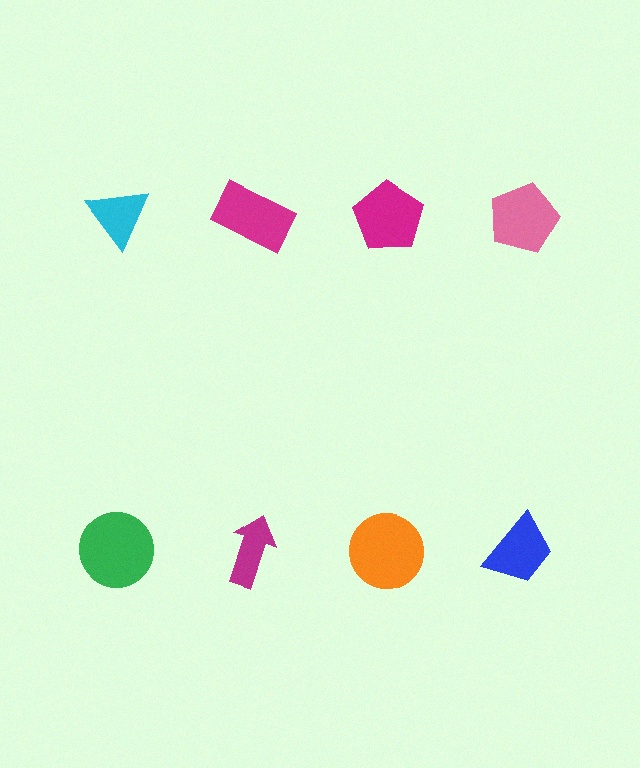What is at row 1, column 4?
A pink pentagon.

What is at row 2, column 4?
A blue trapezoid.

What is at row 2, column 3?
An orange circle.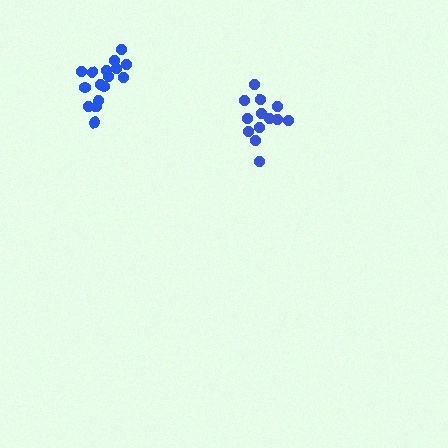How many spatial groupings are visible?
There are 2 spatial groupings.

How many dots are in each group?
Group 1: 16 dots, Group 2: 13 dots (29 total).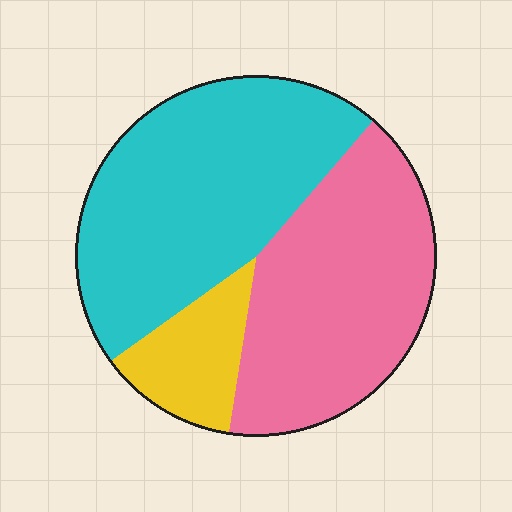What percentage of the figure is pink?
Pink covers about 40% of the figure.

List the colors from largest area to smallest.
From largest to smallest: cyan, pink, yellow.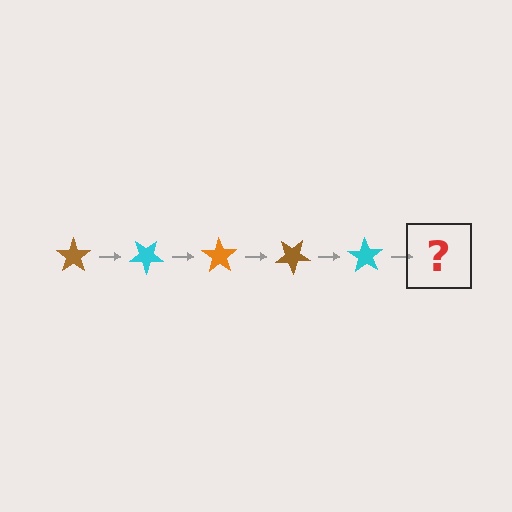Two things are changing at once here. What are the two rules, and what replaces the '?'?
The two rules are that it rotates 35 degrees each step and the color cycles through brown, cyan, and orange. The '?' should be an orange star, rotated 175 degrees from the start.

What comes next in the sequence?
The next element should be an orange star, rotated 175 degrees from the start.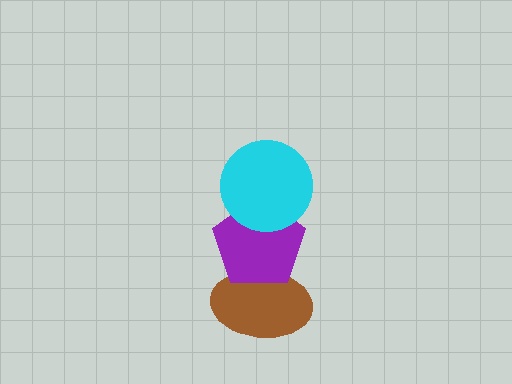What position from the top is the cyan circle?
The cyan circle is 1st from the top.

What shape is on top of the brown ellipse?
The purple pentagon is on top of the brown ellipse.